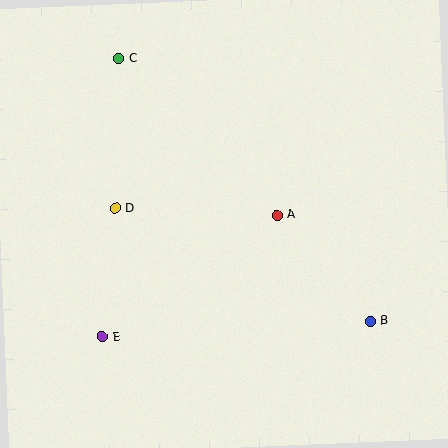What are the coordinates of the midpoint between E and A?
The midpoint between E and A is at (190, 276).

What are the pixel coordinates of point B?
Point B is at (371, 321).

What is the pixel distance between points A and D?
The distance between A and D is 162 pixels.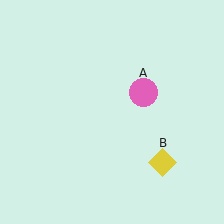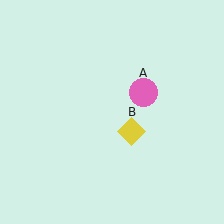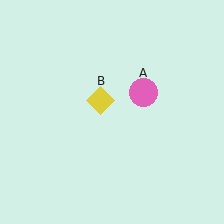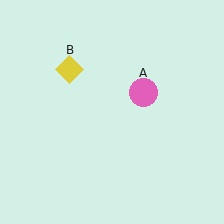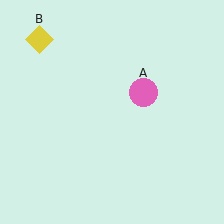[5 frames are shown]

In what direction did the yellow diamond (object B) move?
The yellow diamond (object B) moved up and to the left.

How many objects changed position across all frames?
1 object changed position: yellow diamond (object B).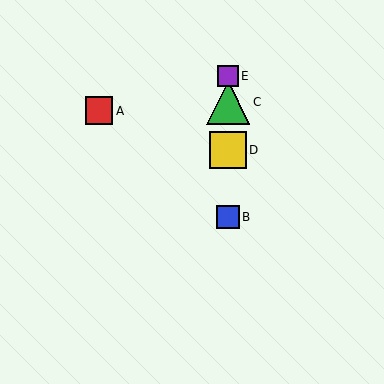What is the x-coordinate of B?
Object B is at x≈228.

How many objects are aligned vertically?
4 objects (B, C, D, E) are aligned vertically.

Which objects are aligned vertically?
Objects B, C, D, E are aligned vertically.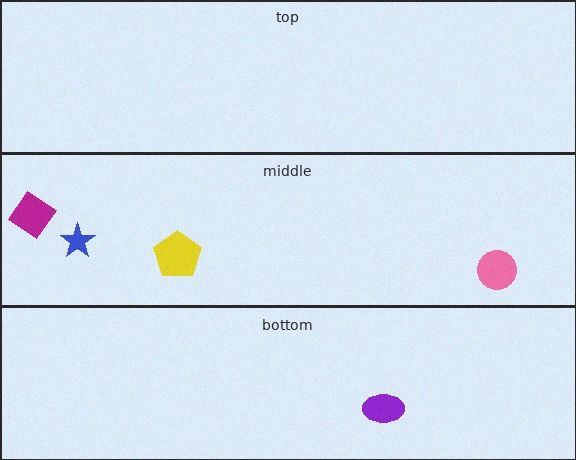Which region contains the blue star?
The middle region.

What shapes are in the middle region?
The blue star, the magenta diamond, the yellow pentagon, the pink circle.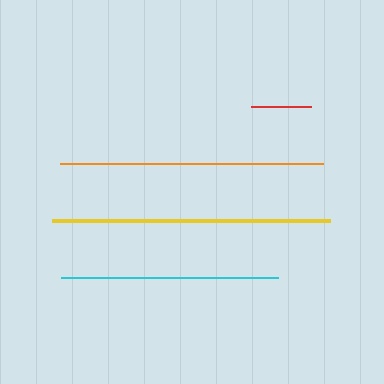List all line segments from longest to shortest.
From longest to shortest: yellow, orange, cyan, red.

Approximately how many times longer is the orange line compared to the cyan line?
The orange line is approximately 1.2 times the length of the cyan line.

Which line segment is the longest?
The yellow line is the longest at approximately 278 pixels.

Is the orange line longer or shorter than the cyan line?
The orange line is longer than the cyan line.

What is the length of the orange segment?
The orange segment is approximately 263 pixels long.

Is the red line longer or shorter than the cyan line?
The cyan line is longer than the red line.